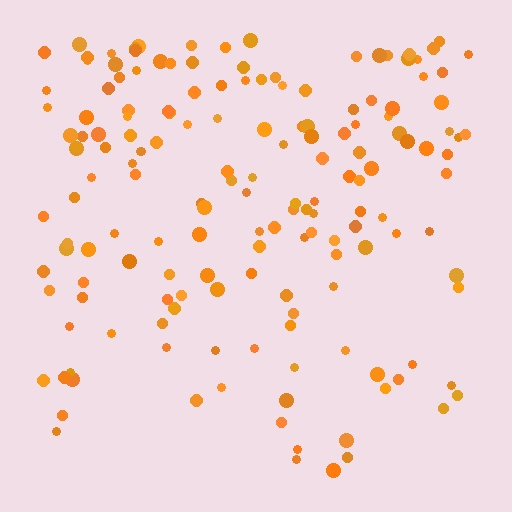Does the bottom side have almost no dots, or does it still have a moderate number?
Still a moderate number, just noticeably fewer than the top.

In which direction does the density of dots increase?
From bottom to top, with the top side densest.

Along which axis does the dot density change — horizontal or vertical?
Vertical.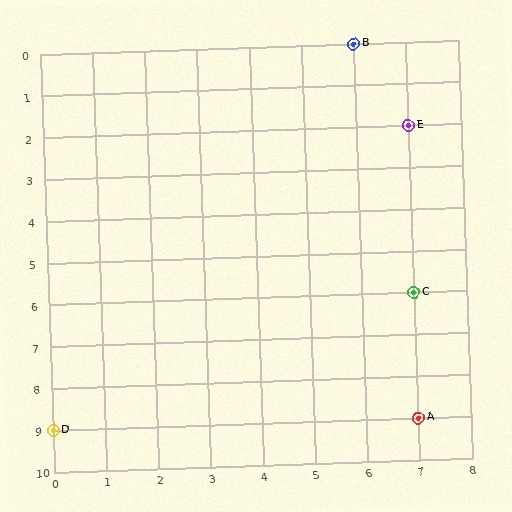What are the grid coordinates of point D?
Point D is at grid coordinates (0, 9).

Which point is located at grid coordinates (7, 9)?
Point A is at (7, 9).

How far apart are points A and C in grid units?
Points A and C are 3 rows apart.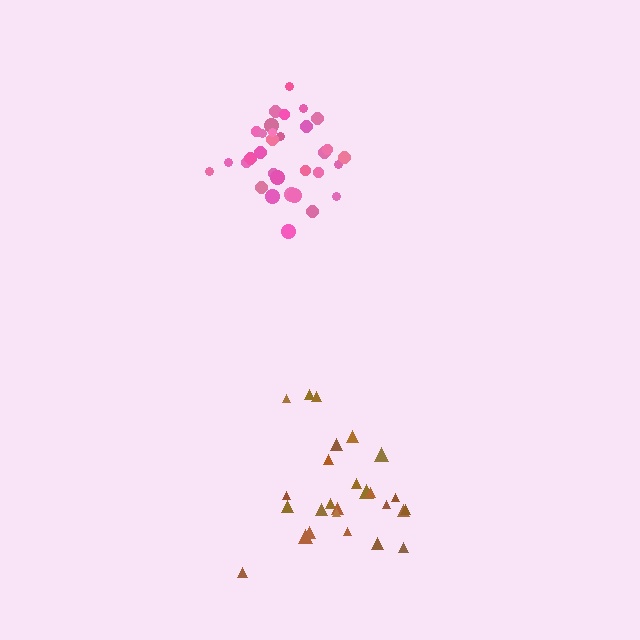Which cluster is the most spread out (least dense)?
Brown.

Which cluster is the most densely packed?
Pink.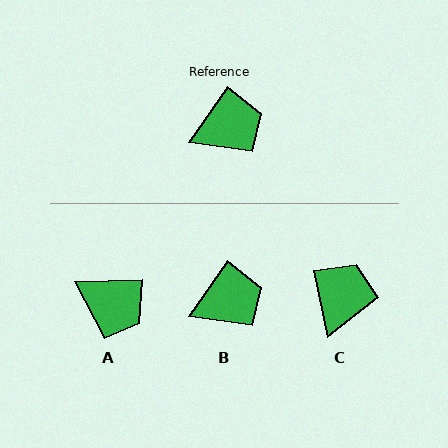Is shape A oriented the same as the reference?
No, it is off by about 54 degrees.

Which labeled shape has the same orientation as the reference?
B.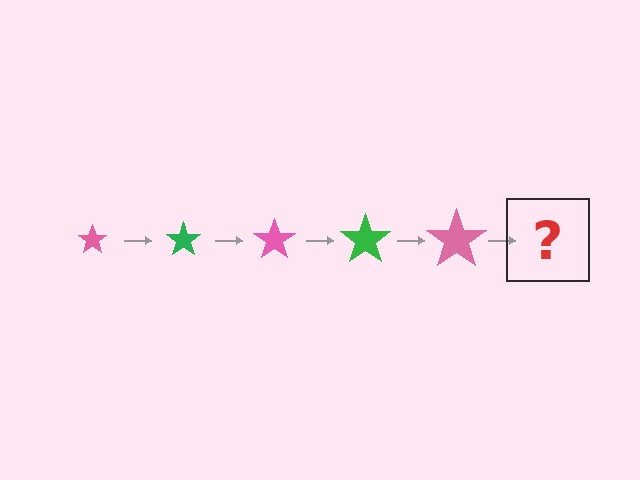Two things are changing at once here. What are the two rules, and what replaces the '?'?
The two rules are that the star grows larger each step and the color cycles through pink and green. The '?' should be a green star, larger than the previous one.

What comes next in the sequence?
The next element should be a green star, larger than the previous one.